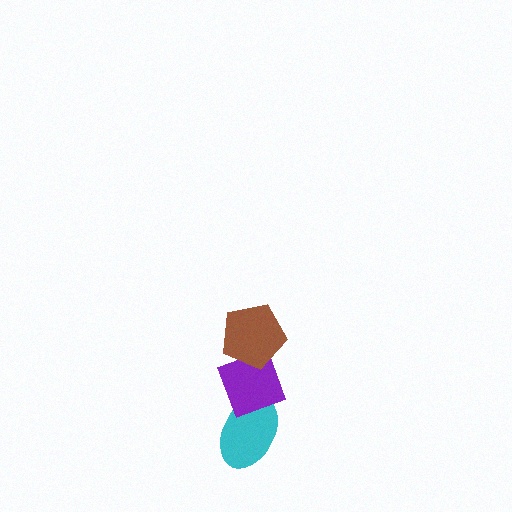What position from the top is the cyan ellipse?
The cyan ellipse is 3rd from the top.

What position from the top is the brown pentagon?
The brown pentagon is 1st from the top.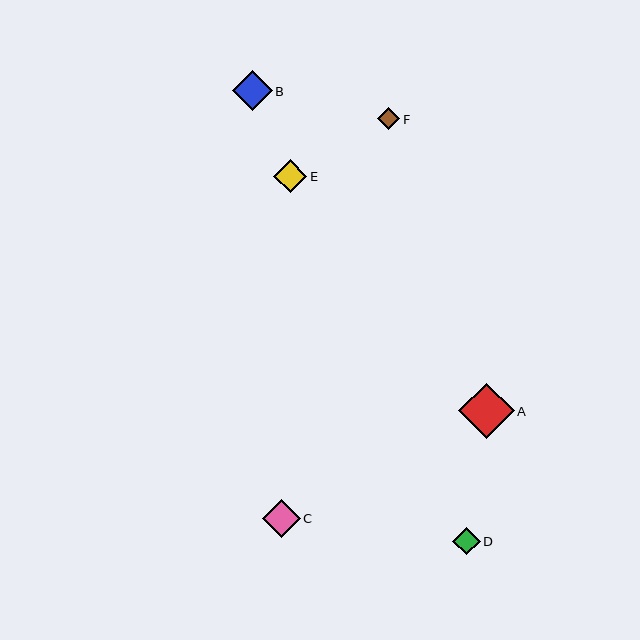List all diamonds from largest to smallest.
From largest to smallest: A, B, C, E, D, F.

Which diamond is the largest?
Diamond A is the largest with a size of approximately 55 pixels.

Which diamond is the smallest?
Diamond F is the smallest with a size of approximately 22 pixels.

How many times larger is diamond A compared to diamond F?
Diamond A is approximately 2.5 times the size of diamond F.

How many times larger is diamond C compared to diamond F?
Diamond C is approximately 1.7 times the size of diamond F.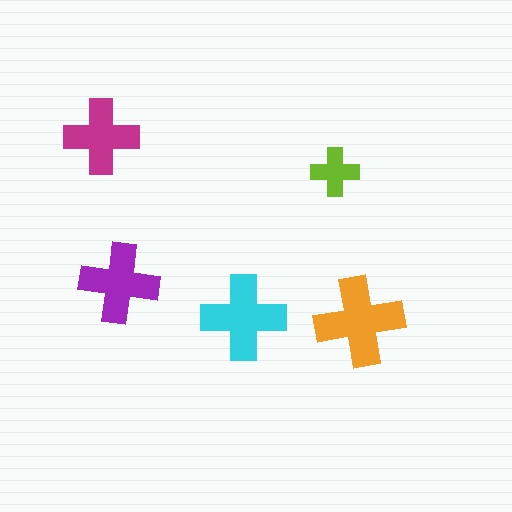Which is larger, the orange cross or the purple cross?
The orange one.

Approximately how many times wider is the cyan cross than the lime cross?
About 1.5 times wider.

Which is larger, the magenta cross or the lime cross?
The magenta one.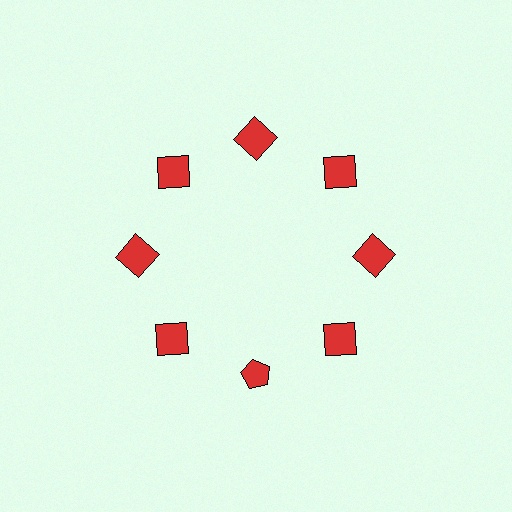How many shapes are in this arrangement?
There are 8 shapes arranged in a ring pattern.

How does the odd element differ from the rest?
It has a different shape: pentagon instead of square.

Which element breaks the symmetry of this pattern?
The red pentagon at roughly the 6 o'clock position breaks the symmetry. All other shapes are red squares.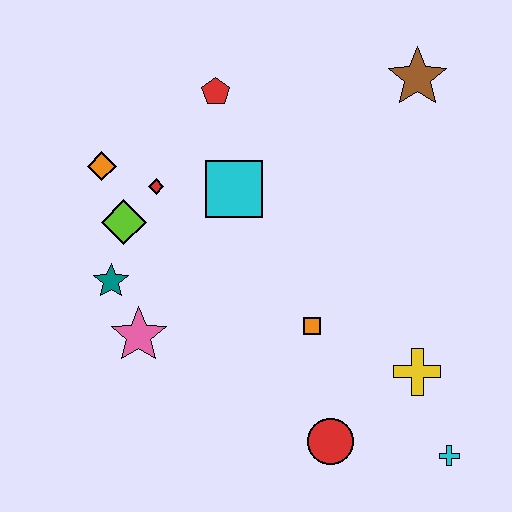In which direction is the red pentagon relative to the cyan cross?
The red pentagon is above the cyan cross.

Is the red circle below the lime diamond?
Yes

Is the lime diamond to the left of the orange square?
Yes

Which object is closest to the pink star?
The teal star is closest to the pink star.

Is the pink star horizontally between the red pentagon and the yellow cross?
No